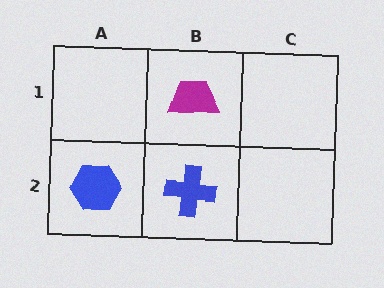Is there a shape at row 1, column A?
No, that cell is empty.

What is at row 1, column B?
A magenta trapezoid.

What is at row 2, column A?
A blue hexagon.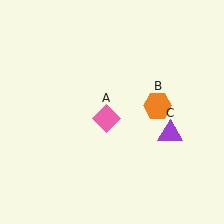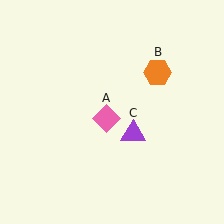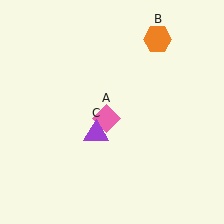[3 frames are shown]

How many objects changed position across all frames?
2 objects changed position: orange hexagon (object B), purple triangle (object C).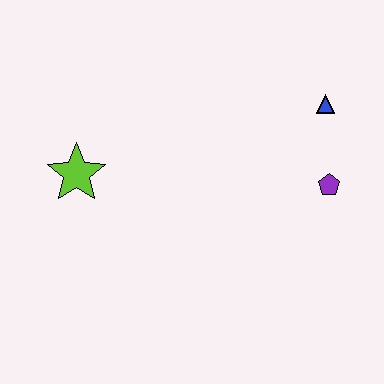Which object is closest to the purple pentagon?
The blue triangle is closest to the purple pentagon.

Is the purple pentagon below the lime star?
Yes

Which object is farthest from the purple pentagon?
The lime star is farthest from the purple pentagon.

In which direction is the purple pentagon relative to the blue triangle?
The purple pentagon is below the blue triangle.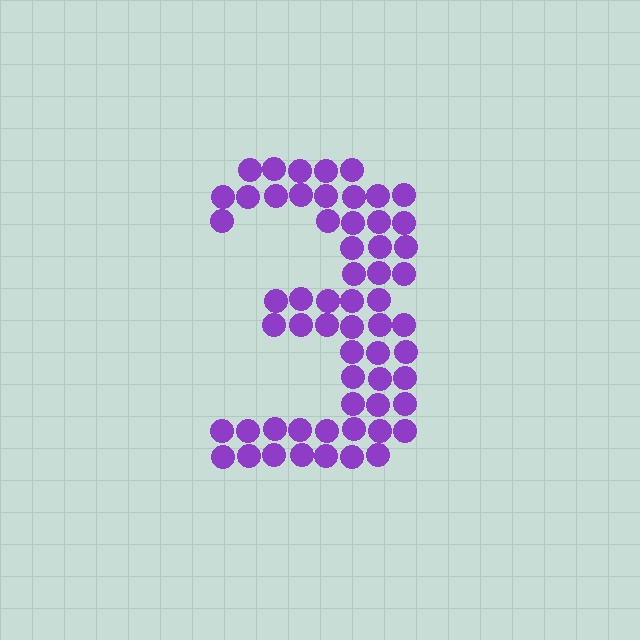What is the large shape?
The large shape is the digit 3.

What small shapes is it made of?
It is made of small circles.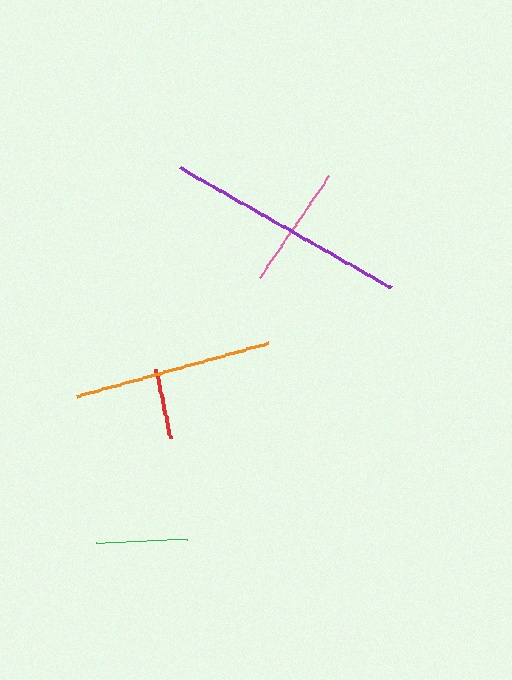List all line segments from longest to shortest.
From longest to shortest: purple, orange, pink, green, red.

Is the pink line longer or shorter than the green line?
The pink line is longer than the green line.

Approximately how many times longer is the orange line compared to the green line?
The orange line is approximately 2.2 times the length of the green line.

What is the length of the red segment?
The red segment is approximately 71 pixels long.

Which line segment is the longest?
The purple line is the longest at approximately 243 pixels.